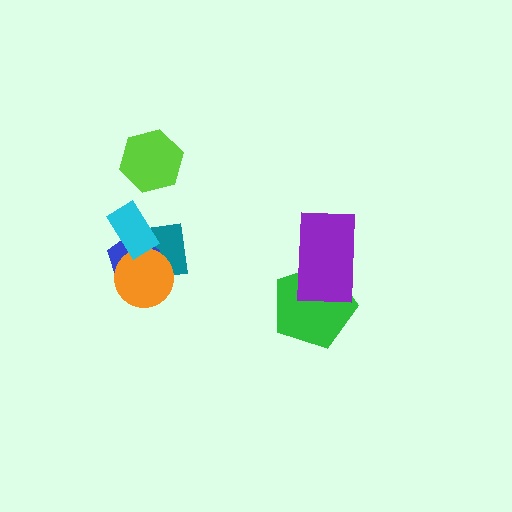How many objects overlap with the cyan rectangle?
3 objects overlap with the cyan rectangle.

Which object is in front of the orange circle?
The cyan rectangle is in front of the orange circle.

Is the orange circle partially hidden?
Yes, it is partially covered by another shape.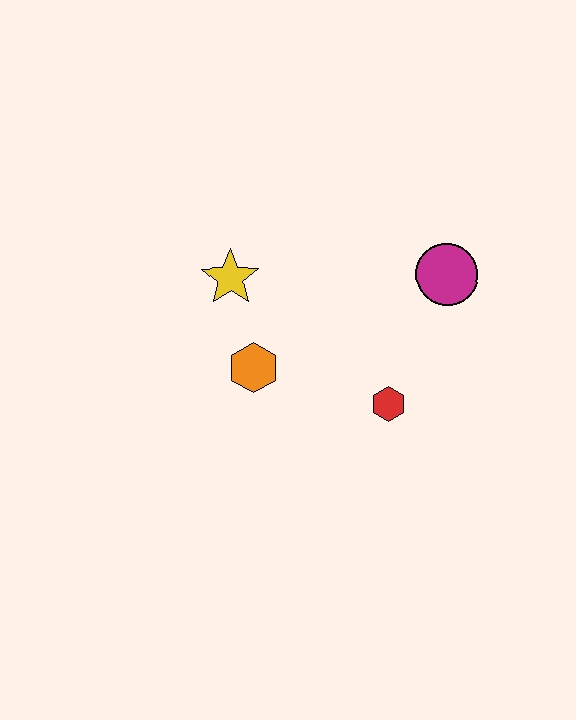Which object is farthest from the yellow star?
The magenta circle is farthest from the yellow star.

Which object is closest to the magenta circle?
The red hexagon is closest to the magenta circle.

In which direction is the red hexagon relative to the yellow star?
The red hexagon is to the right of the yellow star.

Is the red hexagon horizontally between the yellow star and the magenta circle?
Yes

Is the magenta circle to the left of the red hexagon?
No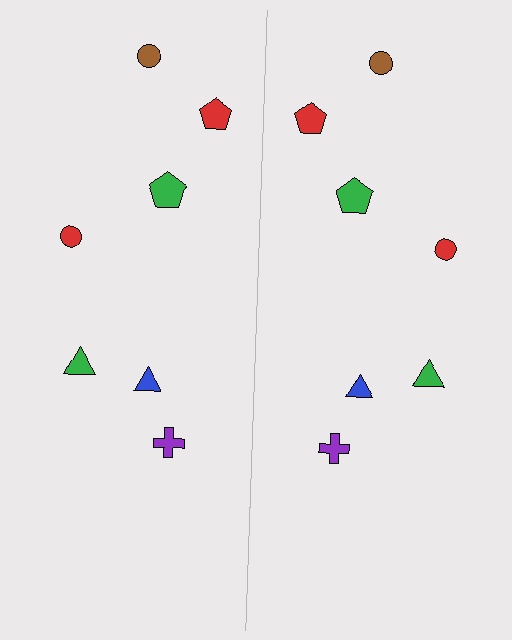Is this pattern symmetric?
Yes, this pattern has bilateral (reflection) symmetry.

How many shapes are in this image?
There are 14 shapes in this image.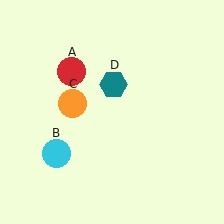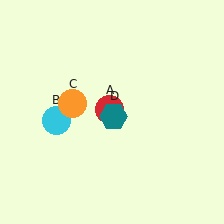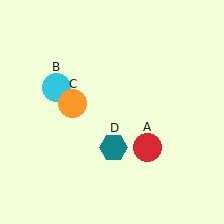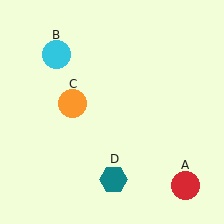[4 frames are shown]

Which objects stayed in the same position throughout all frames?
Orange circle (object C) remained stationary.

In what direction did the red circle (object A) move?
The red circle (object A) moved down and to the right.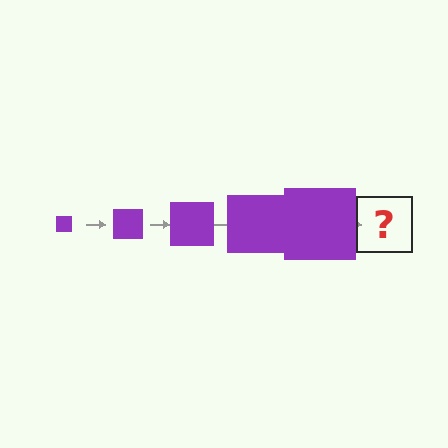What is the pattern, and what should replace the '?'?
The pattern is that the square gets progressively larger each step. The '?' should be a purple square, larger than the previous one.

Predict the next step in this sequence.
The next step is a purple square, larger than the previous one.